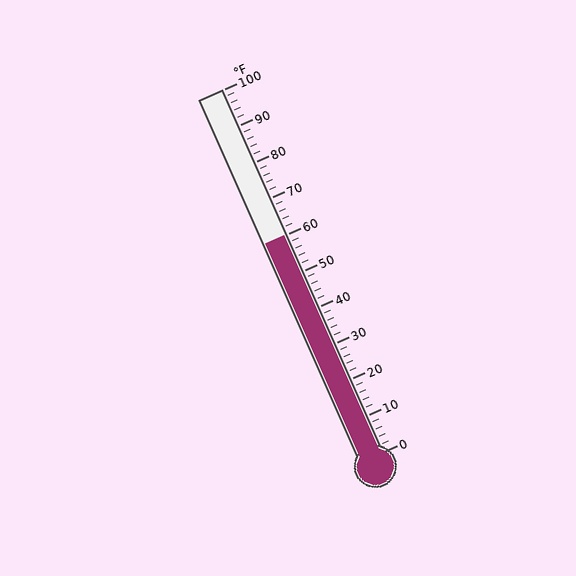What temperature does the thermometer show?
The thermometer shows approximately 60°F.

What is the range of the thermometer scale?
The thermometer scale ranges from 0°F to 100°F.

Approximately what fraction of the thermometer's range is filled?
The thermometer is filled to approximately 60% of its range.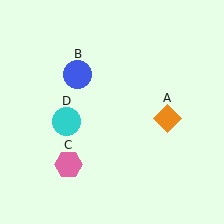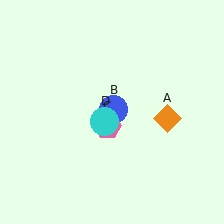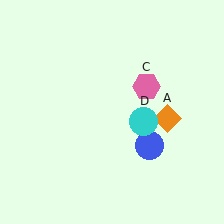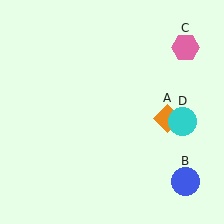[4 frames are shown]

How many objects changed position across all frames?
3 objects changed position: blue circle (object B), pink hexagon (object C), cyan circle (object D).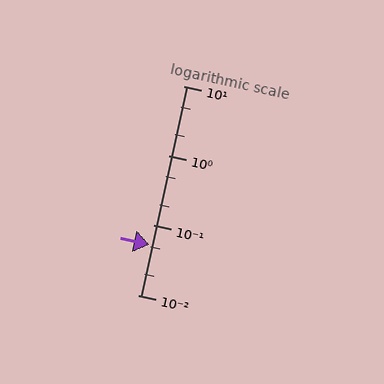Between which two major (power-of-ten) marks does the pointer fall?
The pointer is between 0.01 and 0.1.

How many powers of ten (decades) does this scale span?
The scale spans 3 decades, from 0.01 to 10.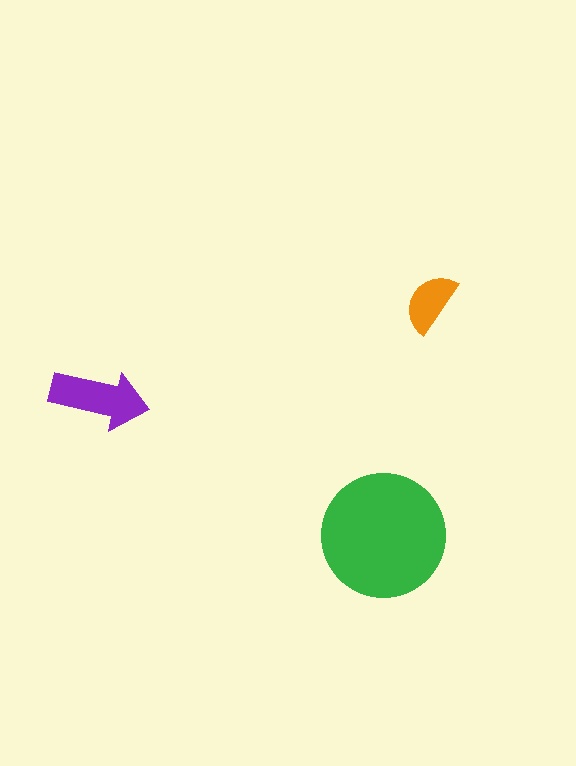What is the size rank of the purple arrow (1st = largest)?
2nd.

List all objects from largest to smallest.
The green circle, the purple arrow, the orange semicircle.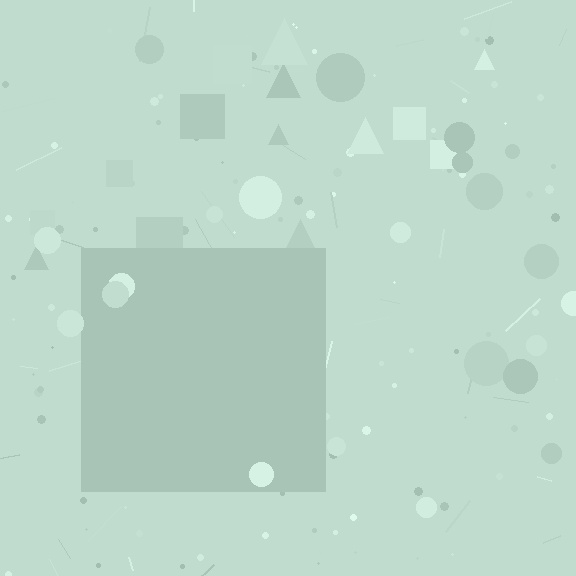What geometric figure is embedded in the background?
A square is embedded in the background.